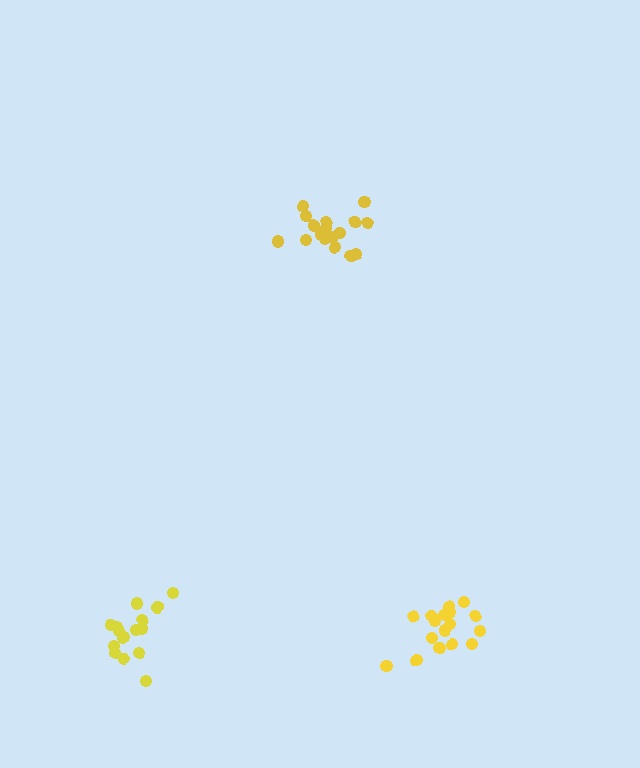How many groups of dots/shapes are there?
There are 3 groups.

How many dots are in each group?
Group 1: 18 dots, Group 2: 17 dots, Group 3: 15 dots (50 total).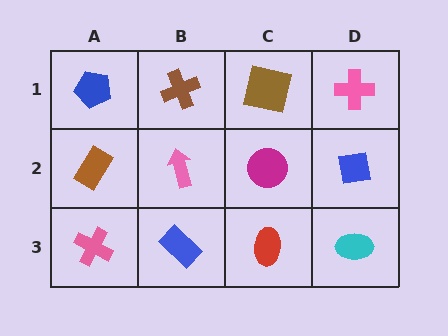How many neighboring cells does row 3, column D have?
2.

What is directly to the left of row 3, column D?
A red ellipse.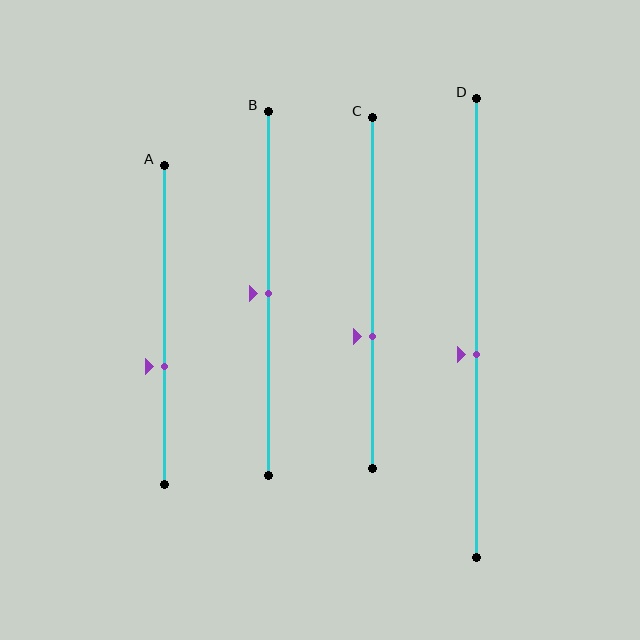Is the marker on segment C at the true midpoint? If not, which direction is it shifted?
No, the marker on segment C is shifted downward by about 12% of the segment length.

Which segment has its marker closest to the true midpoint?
Segment B has its marker closest to the true midpoint.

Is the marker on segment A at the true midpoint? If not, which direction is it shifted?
No, the marker on segment A is shifted downward by about 13% of the segment length.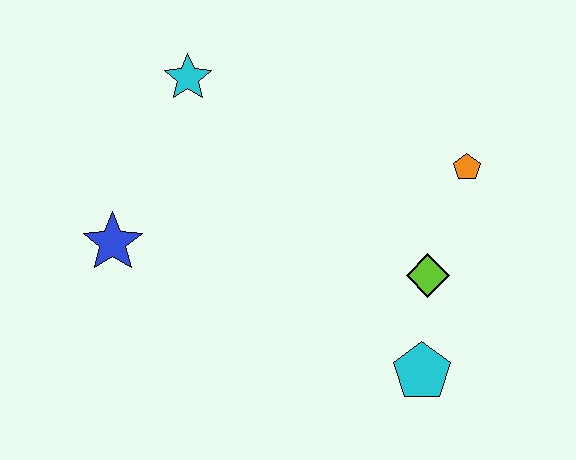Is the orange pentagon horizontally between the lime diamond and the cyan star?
No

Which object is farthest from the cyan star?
The cyan pentagon is farthest from the cyan star.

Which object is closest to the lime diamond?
The cyan pentagon is closest to the lime diamond.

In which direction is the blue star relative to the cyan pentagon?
The blue star is to the left of the cyan pentagon.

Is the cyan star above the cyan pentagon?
Yes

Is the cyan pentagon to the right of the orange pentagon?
No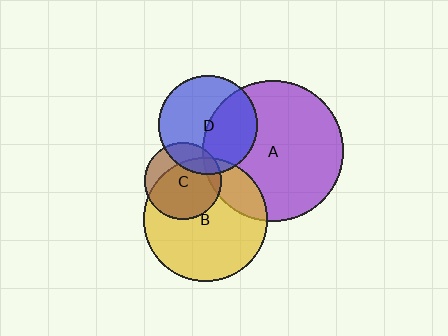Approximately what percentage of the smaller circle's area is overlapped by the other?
Approximately 45%.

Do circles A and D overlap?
Yes.